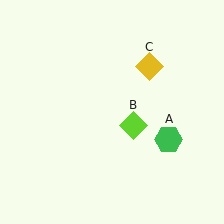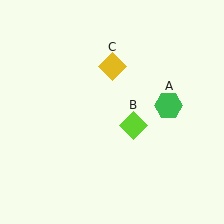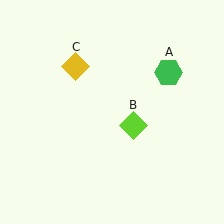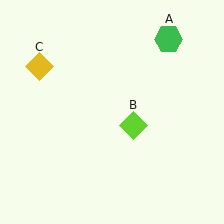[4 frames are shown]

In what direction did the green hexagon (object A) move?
The green hexagon (object A) moved up.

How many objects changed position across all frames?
2 objects changed position: green hexagon (object A), yellow diamond (object C).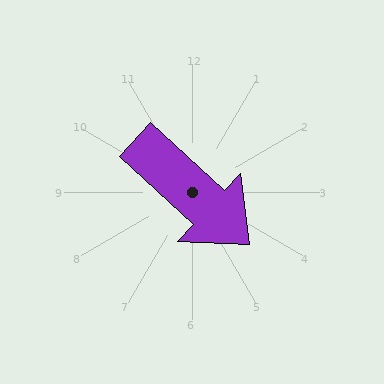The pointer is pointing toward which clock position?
Roughly 4 o'clock.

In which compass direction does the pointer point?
Southeast.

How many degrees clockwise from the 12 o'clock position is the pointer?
Approximately 132 degrees.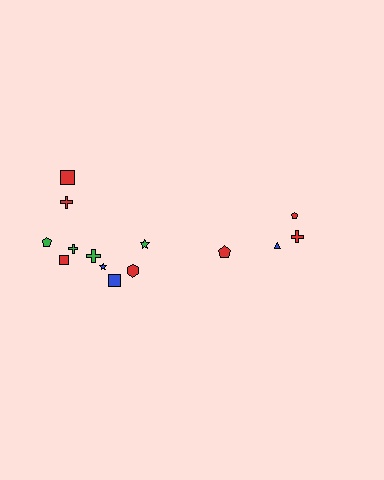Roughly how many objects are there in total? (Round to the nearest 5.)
Roughly 15 objects in total.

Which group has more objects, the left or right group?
The left group.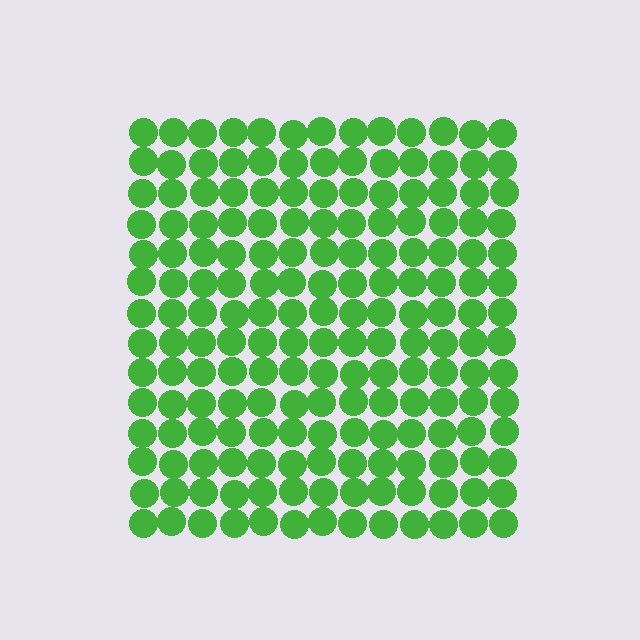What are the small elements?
The small elements are circles.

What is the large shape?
The large shape is a square.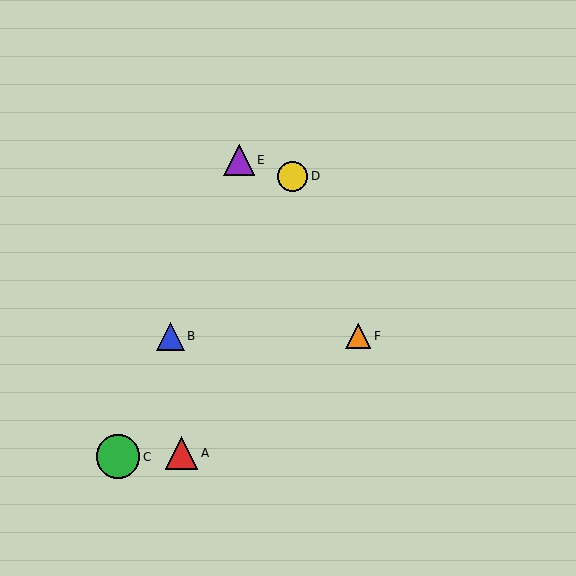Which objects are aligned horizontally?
Objects B, F are aligned horizontally.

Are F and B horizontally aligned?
Yes, both are at y≈336.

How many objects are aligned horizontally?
2 objects (B, F) are aligned horizontally.